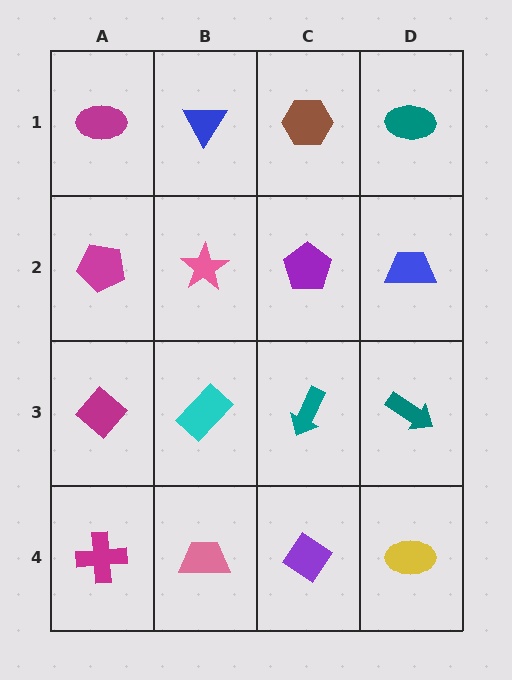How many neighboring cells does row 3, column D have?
3.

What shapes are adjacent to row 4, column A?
A magenta diamond (row 3, column A), a pink trapezoid (row 4, column B).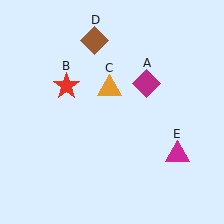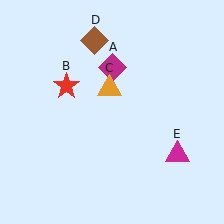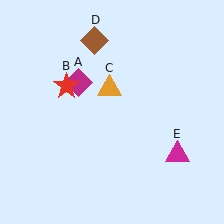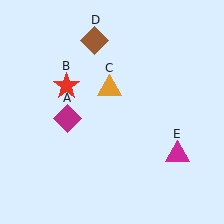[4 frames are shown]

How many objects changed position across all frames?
1 object changed position: magenta diamond (object A).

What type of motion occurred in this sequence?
The magenta diamond (object A) rotated counterclockwise around the center of the scene.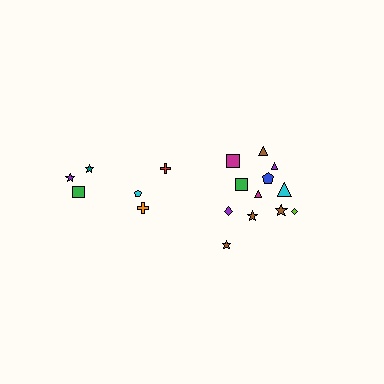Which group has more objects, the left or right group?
The right group.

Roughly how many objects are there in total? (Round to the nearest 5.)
Roughly 20 objects in total.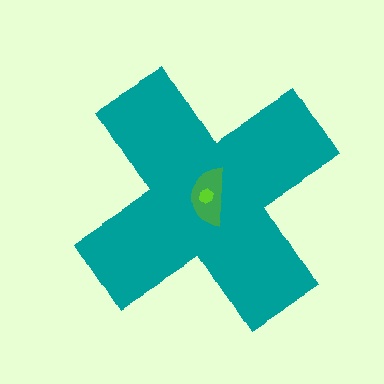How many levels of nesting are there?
3.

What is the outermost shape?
The teal cross.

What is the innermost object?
The lime hexagon.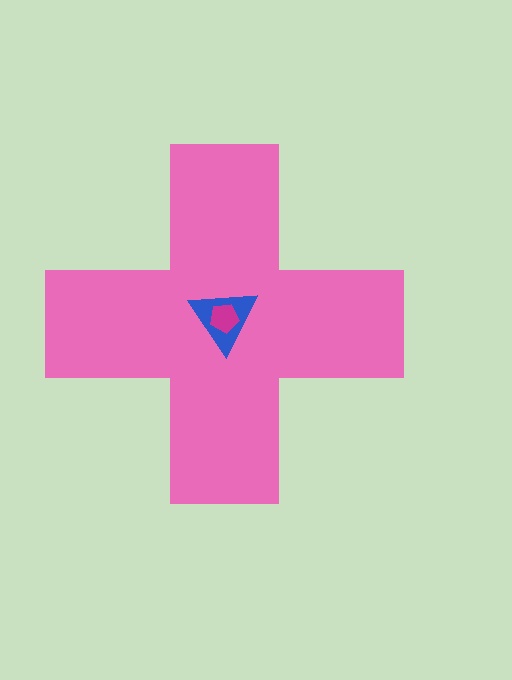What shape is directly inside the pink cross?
The blue triangle.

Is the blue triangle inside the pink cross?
Yes.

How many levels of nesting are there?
3.